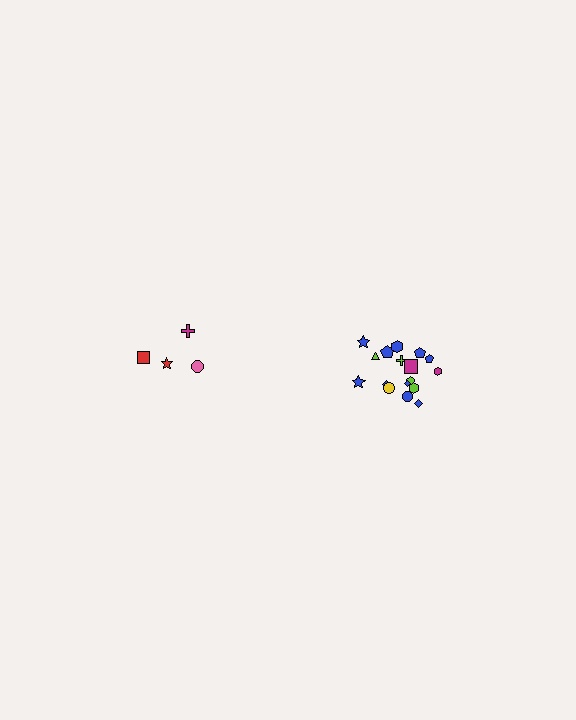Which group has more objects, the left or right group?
The right group.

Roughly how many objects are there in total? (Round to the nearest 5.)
Roughly 20 objects in total.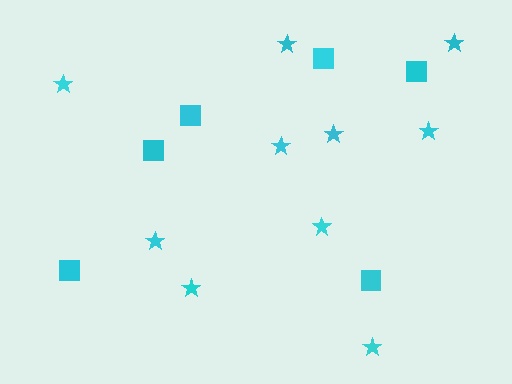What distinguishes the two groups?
There are 2 groups: one group of stars (10) and one group of squares (6).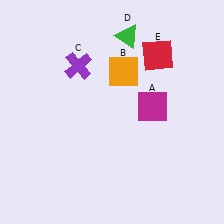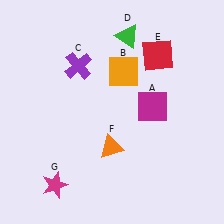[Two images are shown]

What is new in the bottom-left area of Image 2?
An orange triangle (F) was added in the bottom-left area of Image 2.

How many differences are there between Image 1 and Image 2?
There are 2 differences between the two images.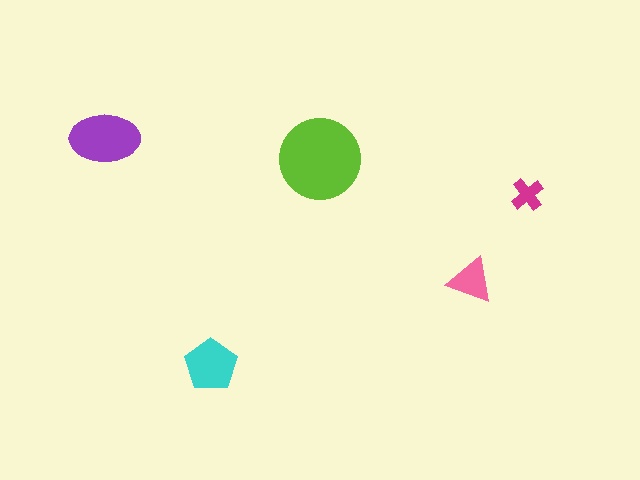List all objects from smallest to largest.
The magenta cross, the pink triangle, the cyan pentagon, the purple ellipse, the lime circle.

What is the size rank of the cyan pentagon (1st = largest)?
3rd.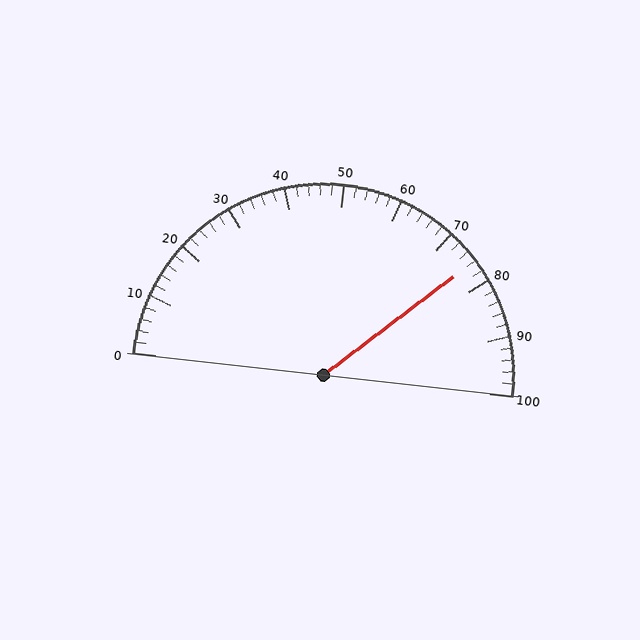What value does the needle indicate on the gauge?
The needle indicates approximately 76.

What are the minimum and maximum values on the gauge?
The gauge ranges from 0 to 100.